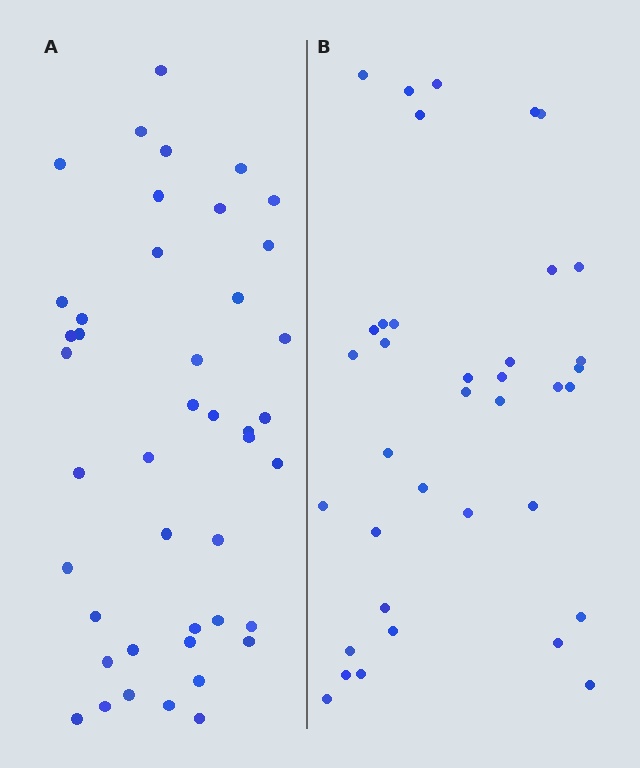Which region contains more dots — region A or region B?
Region A (the left region) has more dots.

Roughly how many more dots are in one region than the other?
Region A has about 6 more dots than region B.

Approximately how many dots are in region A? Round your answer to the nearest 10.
About 40 dots. (The exact count is 43, which rounds to 40.)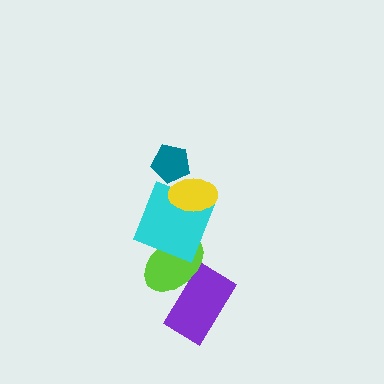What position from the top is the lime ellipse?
The lime ellipse is 4th from the top.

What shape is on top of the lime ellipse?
The cyan square is on top of the lime ellipse.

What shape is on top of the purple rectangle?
The lime ellipse is on top of the purple rectangle.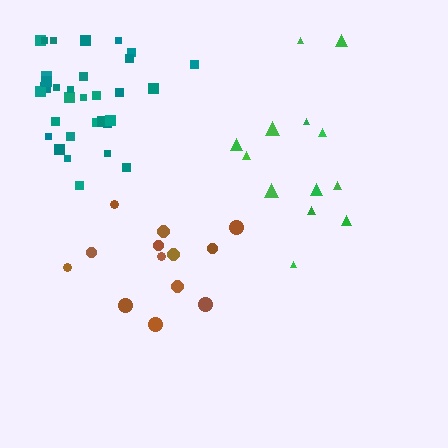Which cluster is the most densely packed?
Teal.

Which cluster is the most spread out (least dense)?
Green.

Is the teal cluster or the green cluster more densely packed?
Teal.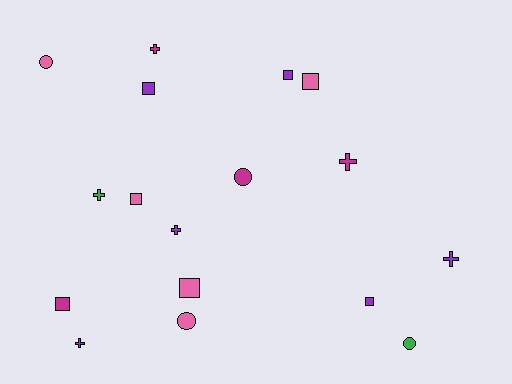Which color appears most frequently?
Purple, with 6 objects.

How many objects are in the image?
There are 17 objects.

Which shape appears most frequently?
Square, with 7 objects.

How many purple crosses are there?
There are 3 purple crosses.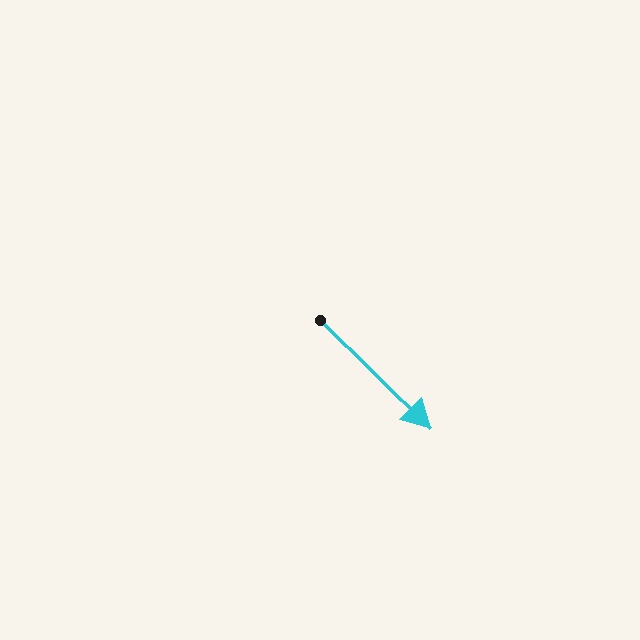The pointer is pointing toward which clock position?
Roughly 4 o'clock.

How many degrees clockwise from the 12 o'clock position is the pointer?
Approximately 135 degrees.